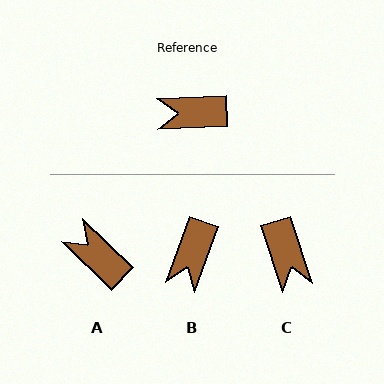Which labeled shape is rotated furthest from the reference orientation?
C, about 106 degrees away.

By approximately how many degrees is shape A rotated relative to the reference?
Approximately 46 degrees clockwise.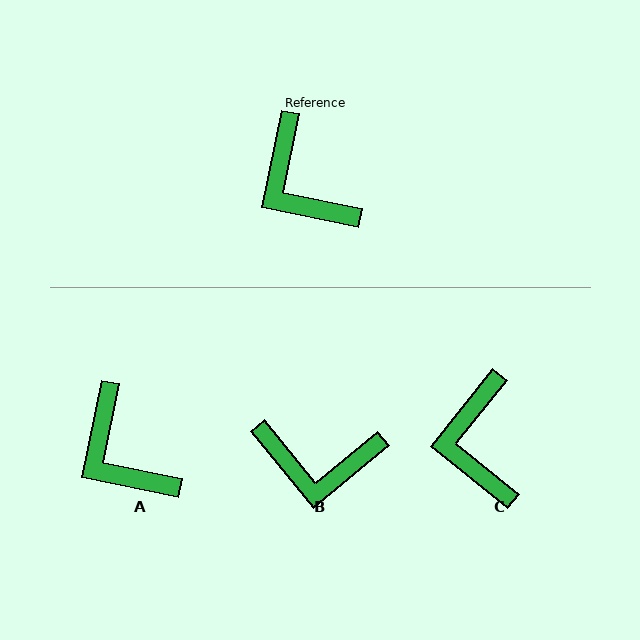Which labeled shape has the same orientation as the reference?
A.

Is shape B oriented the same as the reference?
No, it is off by about 51 degrees.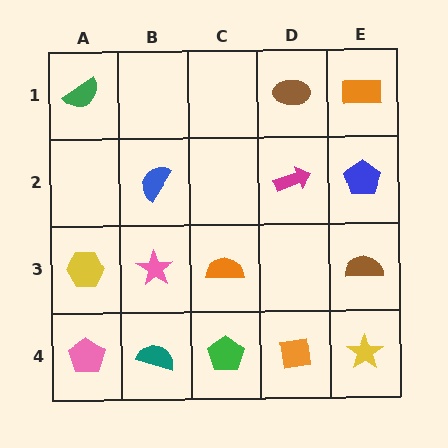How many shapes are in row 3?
4 shapes.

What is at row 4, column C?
A green pentagon.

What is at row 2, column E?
A blue pentagon.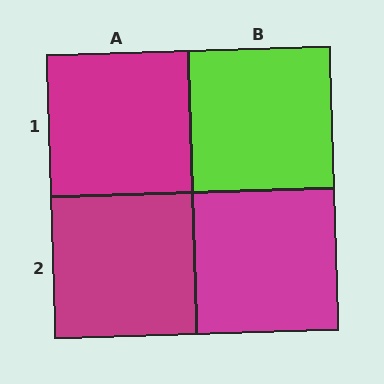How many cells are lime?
1 cell is lime.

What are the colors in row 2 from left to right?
Magenta, magenta.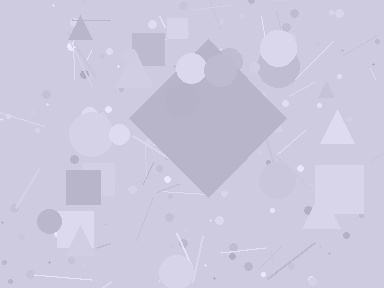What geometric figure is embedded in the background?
A diamond is embedded in the background.